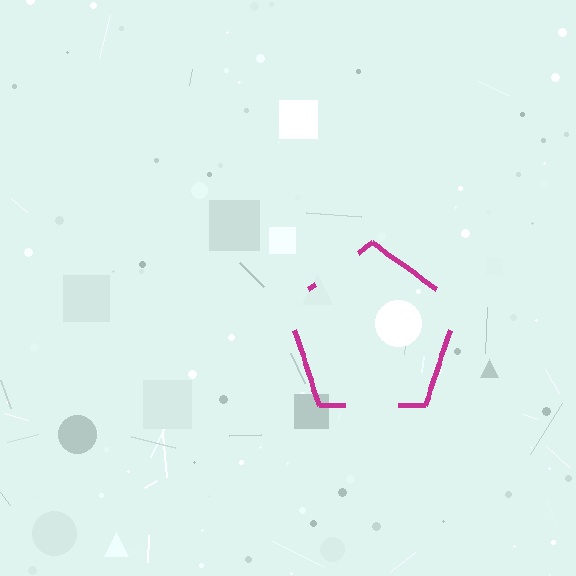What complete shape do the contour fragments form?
The contour fragments form a pentagon.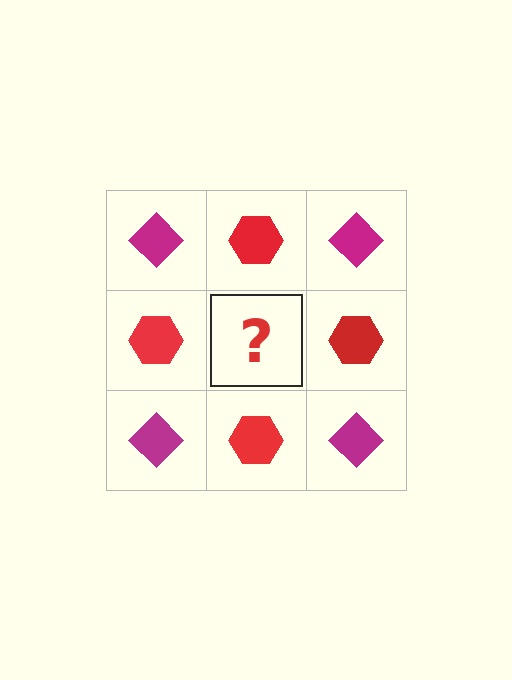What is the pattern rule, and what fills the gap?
The rule is that it alternates magenta diamond and red hexagon in a checkerboard pattern. The gap should be filled with a magenta diamond.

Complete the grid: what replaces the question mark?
The question mark should be replaced with a magenta diamond.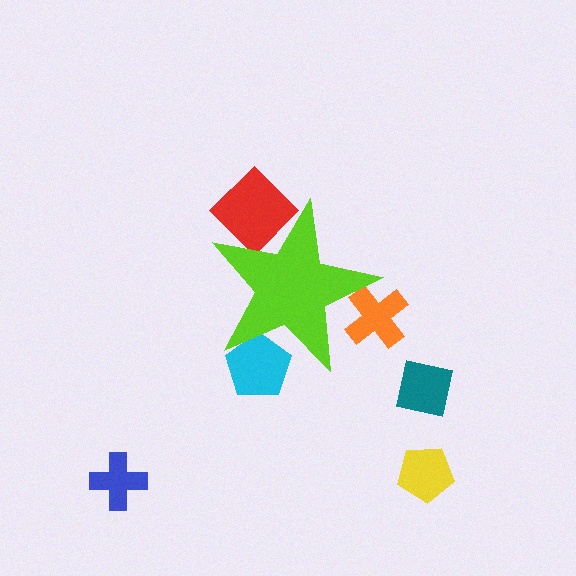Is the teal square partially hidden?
No, the teal square is fully visible.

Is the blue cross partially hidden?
No, the blue cross is fully visible.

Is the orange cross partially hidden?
Yes, the orange cross is partially hidden behind the lime star.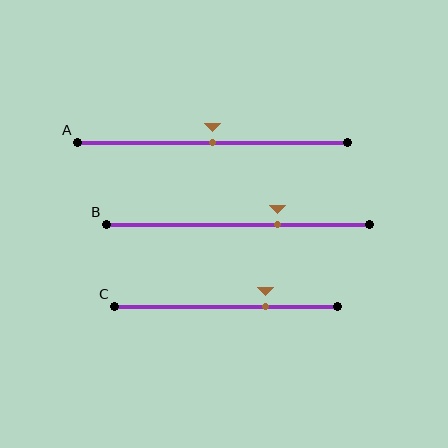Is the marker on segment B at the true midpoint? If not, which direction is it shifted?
No, the marker on segment B is shifted to the right by about 15% of the segment length.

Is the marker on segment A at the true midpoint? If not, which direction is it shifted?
Yes, the marker on segment A is at the true midpoint.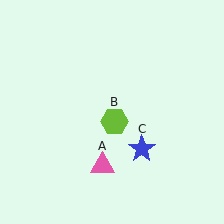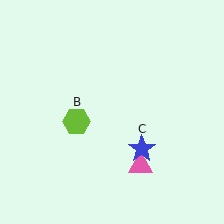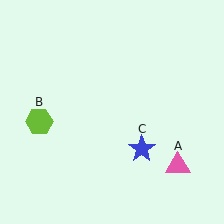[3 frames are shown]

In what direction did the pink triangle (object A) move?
The pink triangle (object A) moved right.